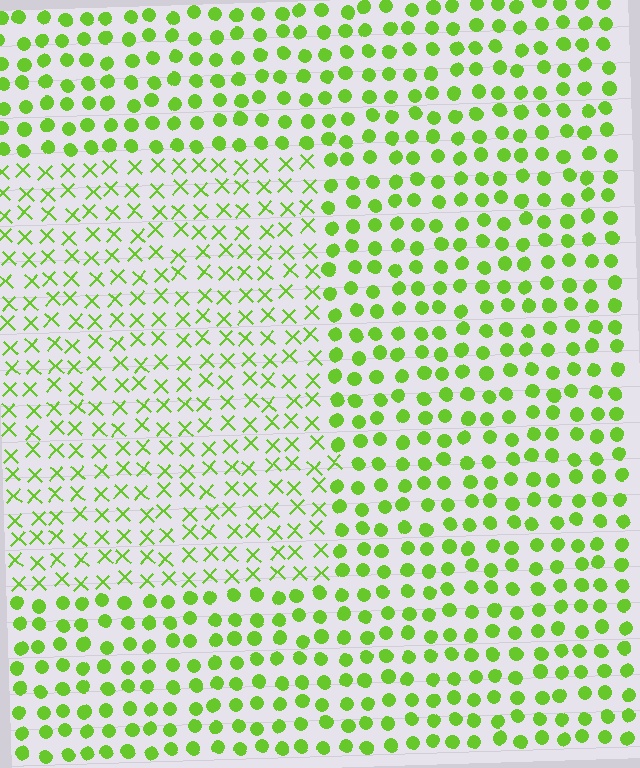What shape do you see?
I see a rectangle.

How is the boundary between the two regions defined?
The boundary is defined by a change in element shape: X marks inside vs. circles outside. All elements share the same color and spacing.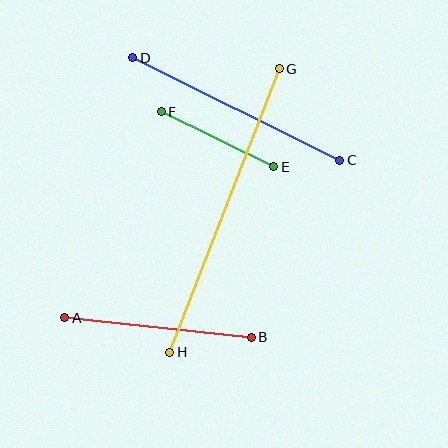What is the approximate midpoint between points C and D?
The midpoint is at approximately (236, 109) pixels.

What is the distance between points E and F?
The distance is approximately 125 pixels.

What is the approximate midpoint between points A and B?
The midpoint is at approximately (158, 328) pixels.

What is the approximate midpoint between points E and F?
The midpoint is at approximately (217, 139) pixels.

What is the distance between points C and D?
The distance is approximately 231 pixels.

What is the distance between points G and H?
The distance is approximately 304 pixels.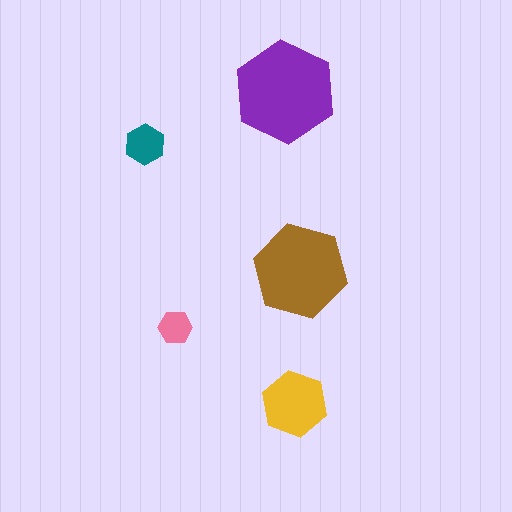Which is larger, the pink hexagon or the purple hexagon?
The purple one.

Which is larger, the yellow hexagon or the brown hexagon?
The brown one.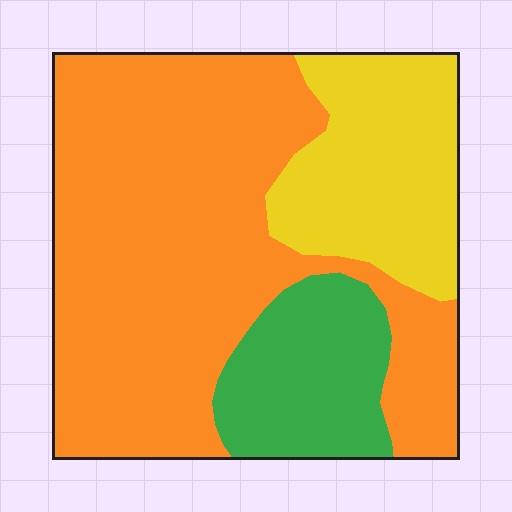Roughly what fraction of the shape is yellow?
Yellow covers about 20% of the shape.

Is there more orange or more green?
Orange.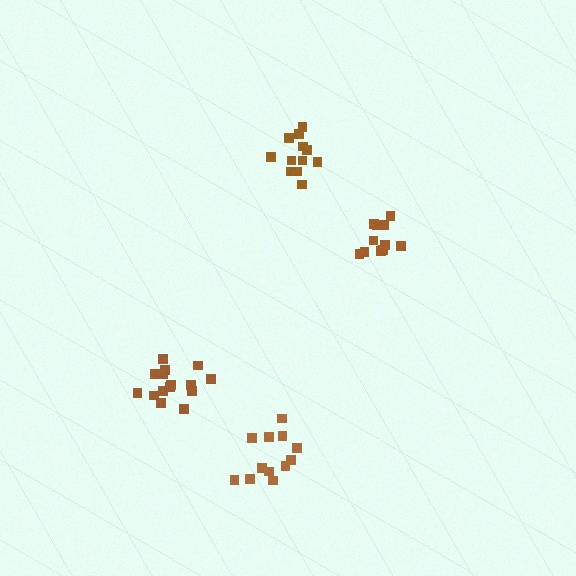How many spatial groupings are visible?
There are 4 spatial groupings.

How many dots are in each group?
Group 1: 15 dots, Group 2: 12 dots, Group 3: 12 dots, Group 4: 12 dots (51 total).